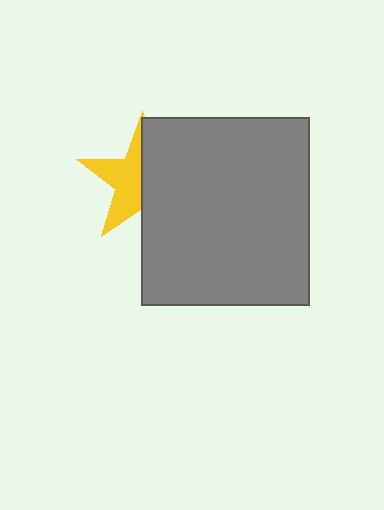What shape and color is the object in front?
The object in front is a gray rectangle.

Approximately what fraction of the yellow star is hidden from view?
Roughly 51% of the yellow star is hidden behind the gray rectangle.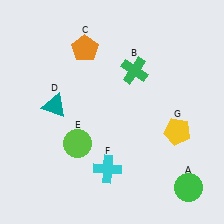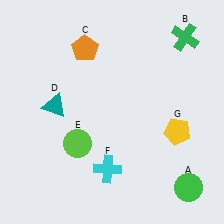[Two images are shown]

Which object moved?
The green cross (B) moved right.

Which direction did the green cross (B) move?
The green cross (B) moved right.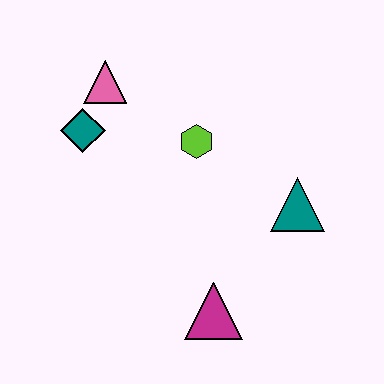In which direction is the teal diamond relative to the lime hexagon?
The teal diamond is to the left of the lime hexagon.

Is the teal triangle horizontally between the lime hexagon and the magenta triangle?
No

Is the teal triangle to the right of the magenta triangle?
Yes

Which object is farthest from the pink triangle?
The magenta triangle is farthest from the pink triangle.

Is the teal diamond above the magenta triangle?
Yes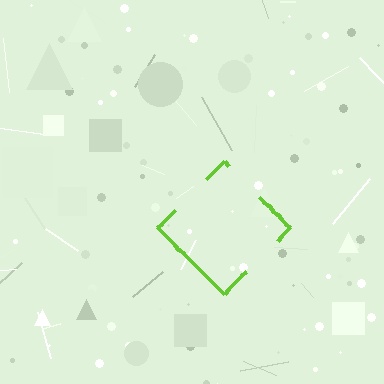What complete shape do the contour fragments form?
The contour fragments form a diamond.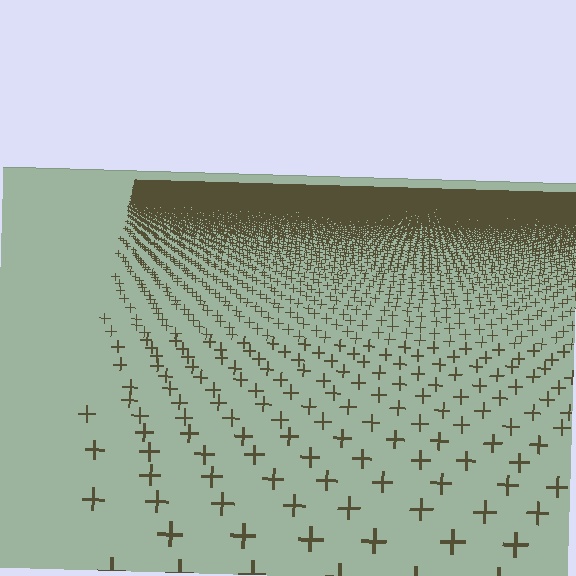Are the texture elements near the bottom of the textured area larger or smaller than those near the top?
Larger. Near the bottom, elements are closer to the viewer and appear at a bigger on-screen size.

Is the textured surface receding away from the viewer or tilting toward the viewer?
The surface is receding away from the viewer. Texture elements get smaller and denser toward the top.